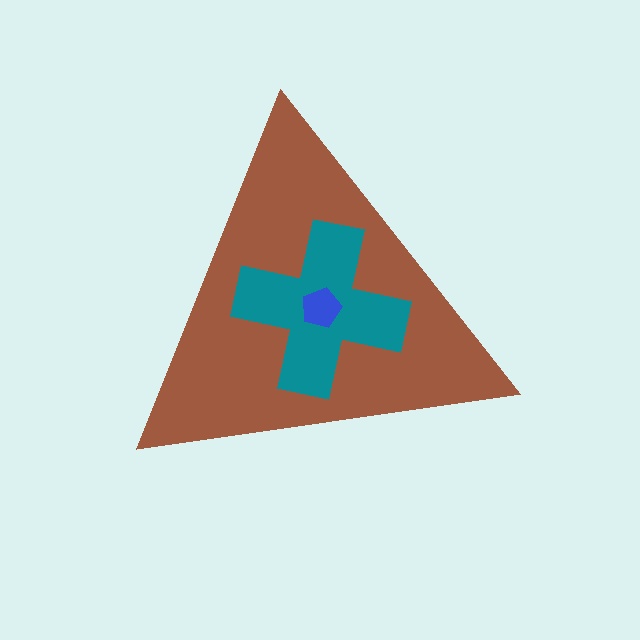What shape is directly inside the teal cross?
The blue pentagon.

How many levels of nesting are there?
3.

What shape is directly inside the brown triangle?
The teal cross.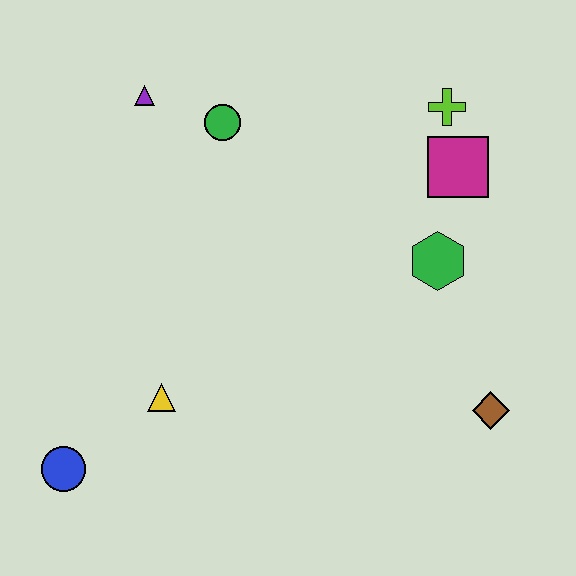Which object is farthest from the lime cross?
The blue circle is farthest from the lime cross.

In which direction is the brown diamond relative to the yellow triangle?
The brown diamond is to the right of the yellow triangle.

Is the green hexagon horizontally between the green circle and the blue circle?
No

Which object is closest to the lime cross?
The magenta square is closest to the lime cross.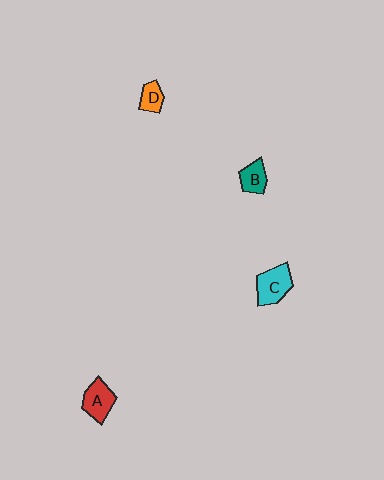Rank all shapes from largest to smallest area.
From largest to smallest: C (cyan), A (red), B (teal), D (orange).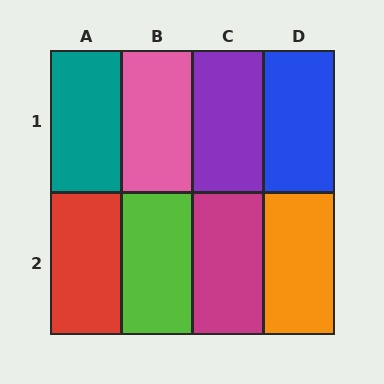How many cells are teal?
1 cell is teal.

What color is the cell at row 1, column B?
Pink.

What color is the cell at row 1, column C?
Purple.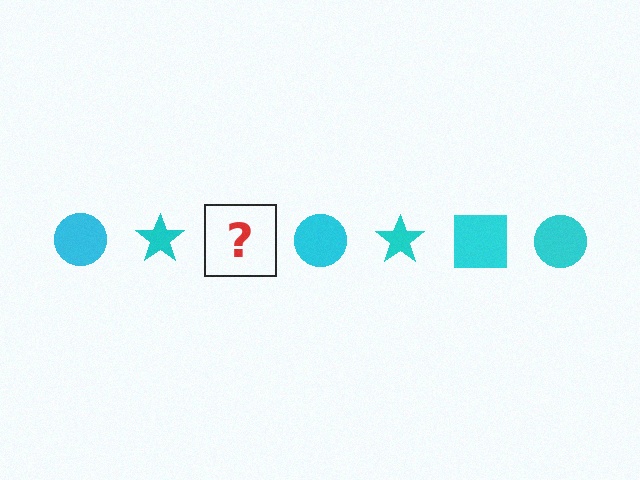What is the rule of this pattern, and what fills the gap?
The rule is that the pattern cycles through circle, star, square shapes in cyan. The gap should be filled with a cyan square.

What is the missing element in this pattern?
The missing element is a cyan square.